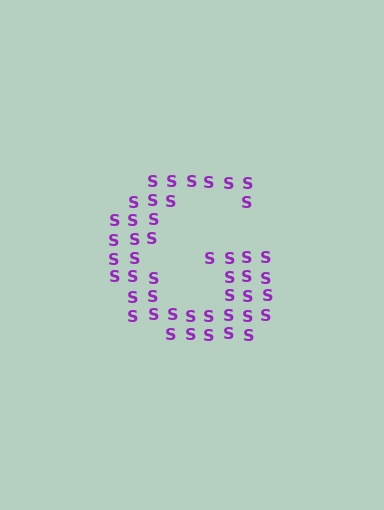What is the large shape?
The large shape is the letter G.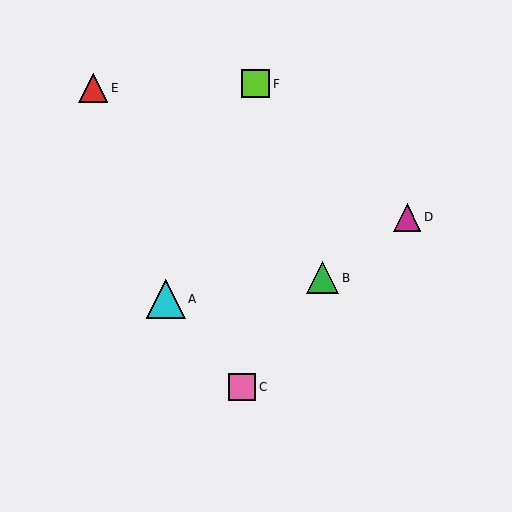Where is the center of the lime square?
The center of the lime square is at (256, 84).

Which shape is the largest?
The cyan triangle (labeled A) is the largest.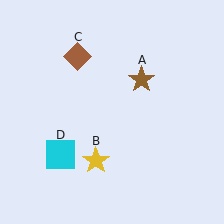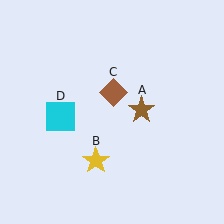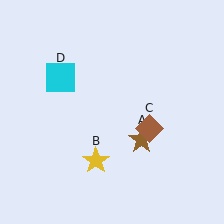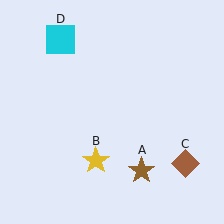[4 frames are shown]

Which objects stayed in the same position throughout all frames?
Yellow star (object B) remained stationary.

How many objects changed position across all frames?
3 objects changed position: brown star (object A), brown diamond (object C), cyan square (object D).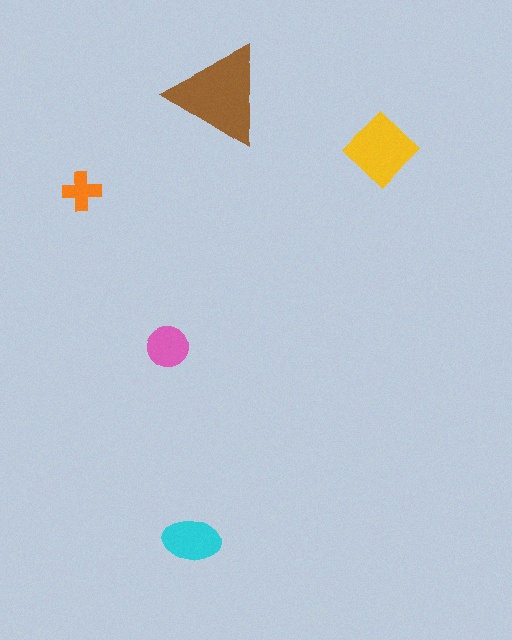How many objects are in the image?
There are 5 objects in the image.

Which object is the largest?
The brown triangle.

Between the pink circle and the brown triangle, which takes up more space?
The brown triangle.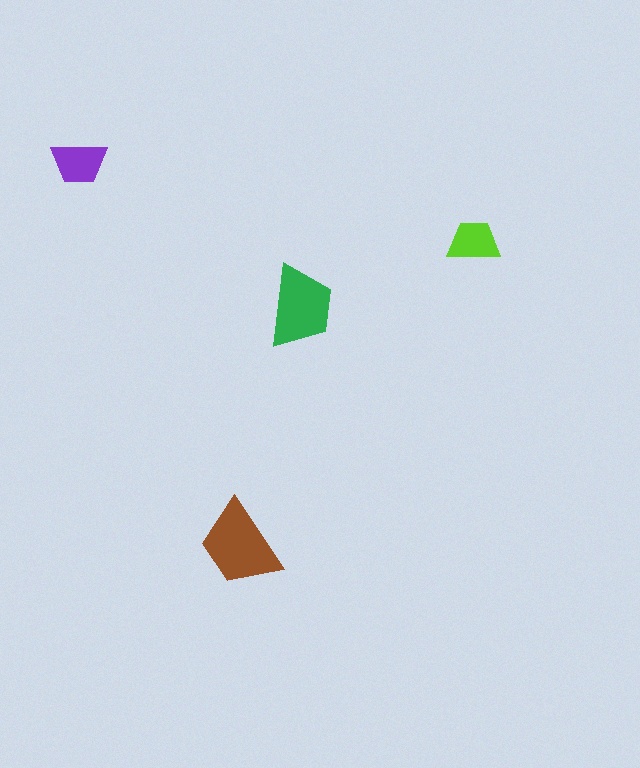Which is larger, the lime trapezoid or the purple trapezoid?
The purple one.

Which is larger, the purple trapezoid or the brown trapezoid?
The brown one.